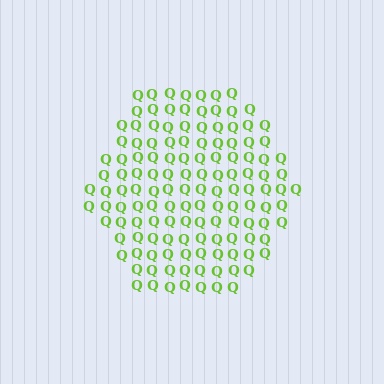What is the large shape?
The large shape is a hexagon.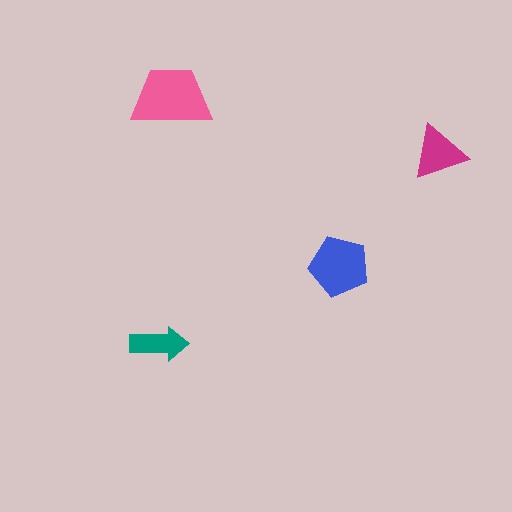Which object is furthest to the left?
The teal arrow is leftmost.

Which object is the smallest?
The teal arrow.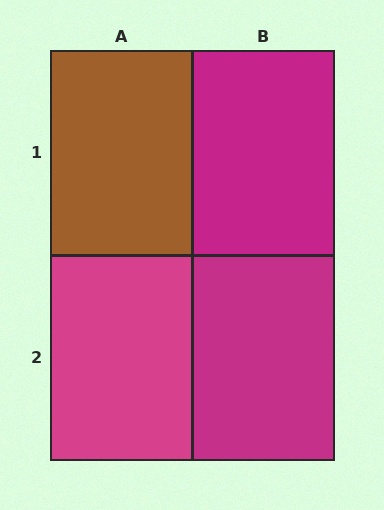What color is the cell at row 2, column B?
Magenta.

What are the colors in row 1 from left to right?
Brown, magenta.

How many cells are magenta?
3 cells are magenta.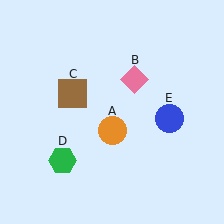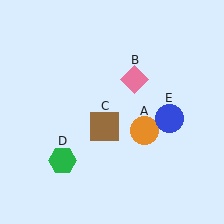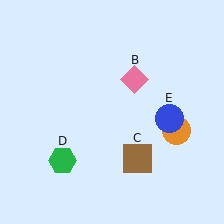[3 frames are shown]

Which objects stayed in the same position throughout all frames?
Pink diamond (object B) and green hexagon (object D) and blue circle (object E) remained stationary.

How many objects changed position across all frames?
2 objects changed position: orange circle (object A), brown square (object C).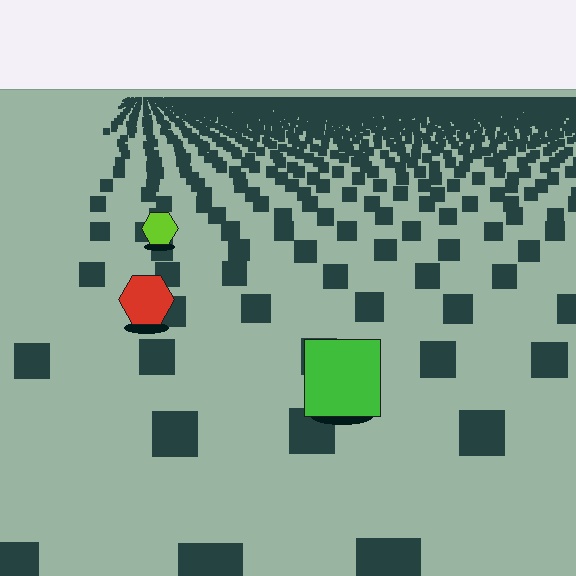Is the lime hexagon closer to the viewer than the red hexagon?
No. The red hexagon is closer — you can tell from the texture gradient: the ground texture is coarser near it.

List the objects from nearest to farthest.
From nearest to farthest: the green square, the red hexagon, the lime hexagon.